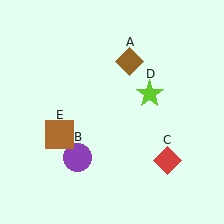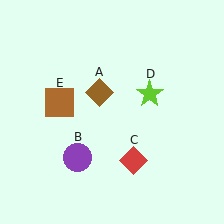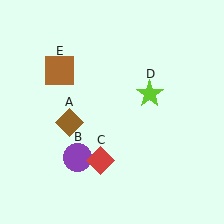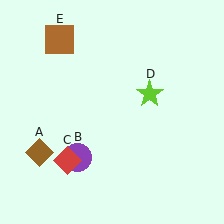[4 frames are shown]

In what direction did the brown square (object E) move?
The brown square (object E) moved up.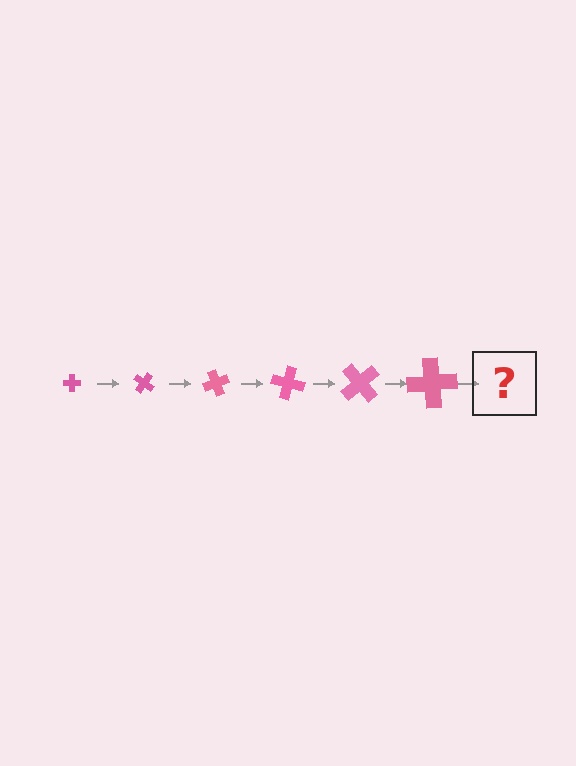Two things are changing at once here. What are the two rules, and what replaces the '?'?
The two rules are that the cross grows larger each step and it rotates 35 degrees each step. The '?' should be a cross, larger than the previous one and rotated 210 degrees from the start.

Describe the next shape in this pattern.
It should be a cross, larger than the previous one and rotated 210 degrees from the start.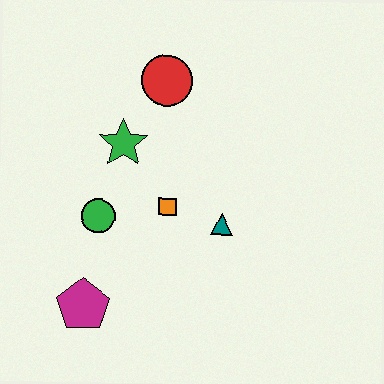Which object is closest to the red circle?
The green star is closest to the red circle.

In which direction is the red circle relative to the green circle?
The red circle is above the green circle.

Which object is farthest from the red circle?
The magenta pentagon is farthest from the red circle.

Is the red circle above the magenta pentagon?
Yes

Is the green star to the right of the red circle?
No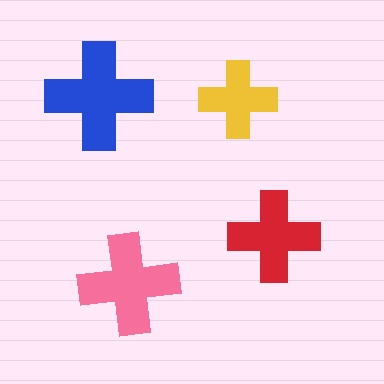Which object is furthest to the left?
The blue cross is leftmost.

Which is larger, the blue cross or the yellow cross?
The blue one.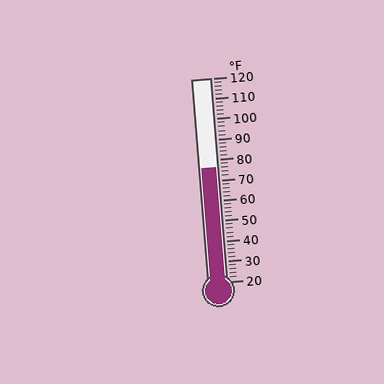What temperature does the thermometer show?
The thermometer shows approximately 76°F.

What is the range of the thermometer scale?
The thermometer scale ranges from 20°F to 120°F.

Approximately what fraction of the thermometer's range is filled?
The thermometer is filled to approximately 55% of its range.